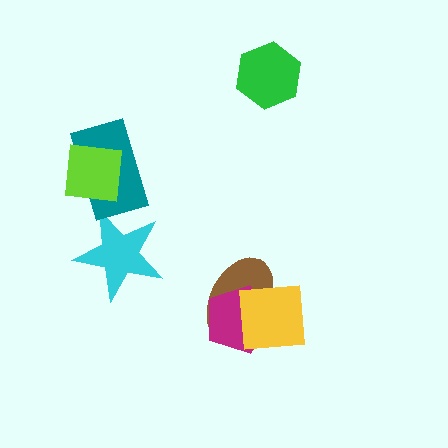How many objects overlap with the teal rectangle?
1 object overlaps with the teal rectangle.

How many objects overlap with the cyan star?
0 objects overlap with the cyan star.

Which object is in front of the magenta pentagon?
The yellow square is in front of the magenta pentagon.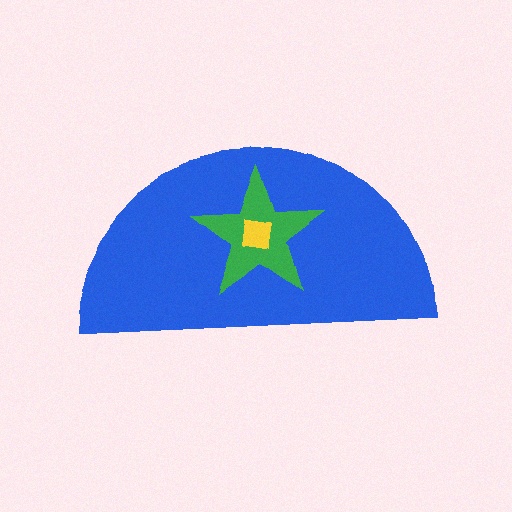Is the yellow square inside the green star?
Yes.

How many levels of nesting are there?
3.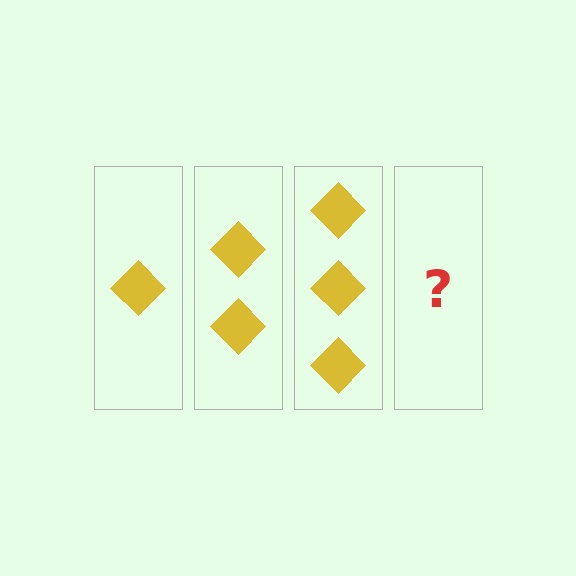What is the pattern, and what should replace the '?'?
The pattern is that each step adds one more diamond. The '?' should be 4 diamonds.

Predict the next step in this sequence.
The next step is 4 diamonds.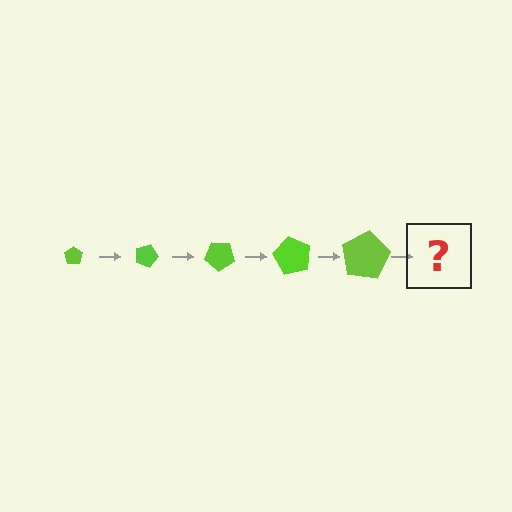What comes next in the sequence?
The next element should be a pentagon, larger than the previous one and rotated 100 degrees from the start.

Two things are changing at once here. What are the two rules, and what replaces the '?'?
The two rules are that the pentagon grows larger each step and it rotates 20 degrees each step. The '?' should be a pentagon, larger than the previous one and rotated 100 degrees from the start.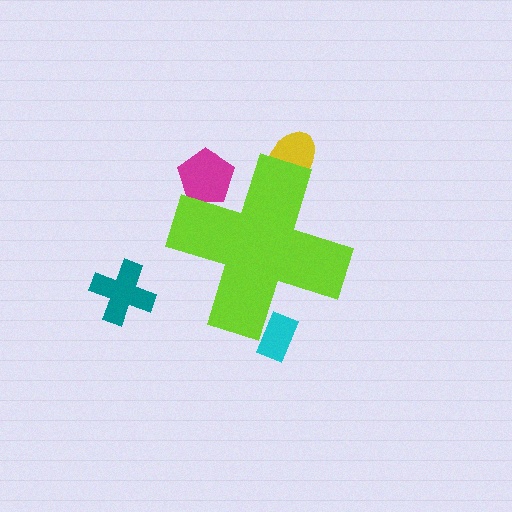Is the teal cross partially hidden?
No, the teal cross is fully visible.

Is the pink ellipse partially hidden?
Yes, the pink ellipse is partially hidden behind the lime cross.